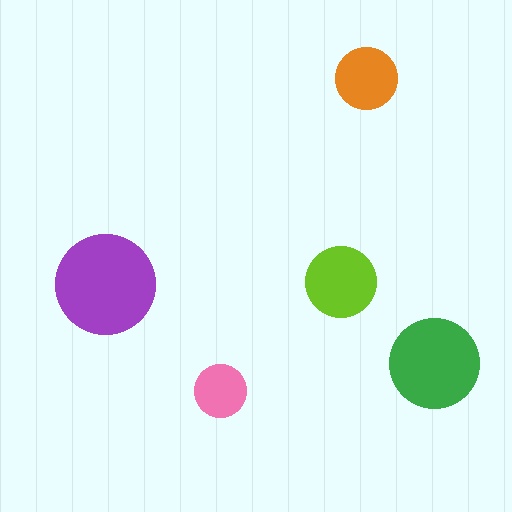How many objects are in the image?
There are 5 objects in the image.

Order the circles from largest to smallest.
the purple one, the green one, the lime one, the orange one, the pink one.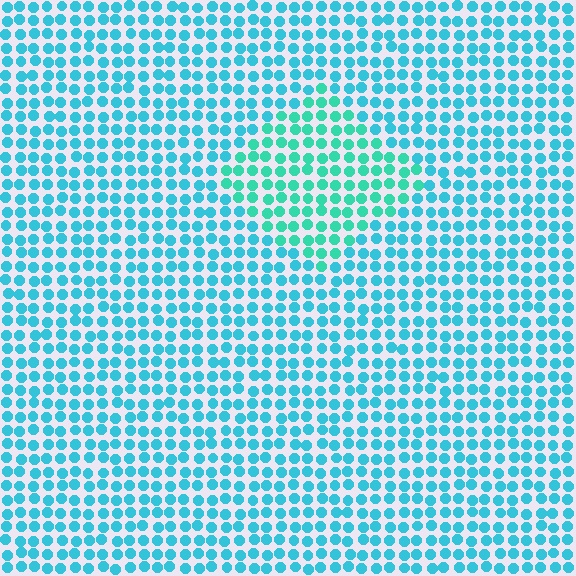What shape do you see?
I see a diamond.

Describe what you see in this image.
The image is filled with small cyan elements in a uniform arrangement. A diamond-shaped region is visible where the elements are tinted to a slightly different hue, forming a subtle color boundary.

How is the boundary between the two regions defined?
The boundary is defined purely by a slight shift in hue (about 25 degrees). Spacing, size, and orientation are identical on both sides.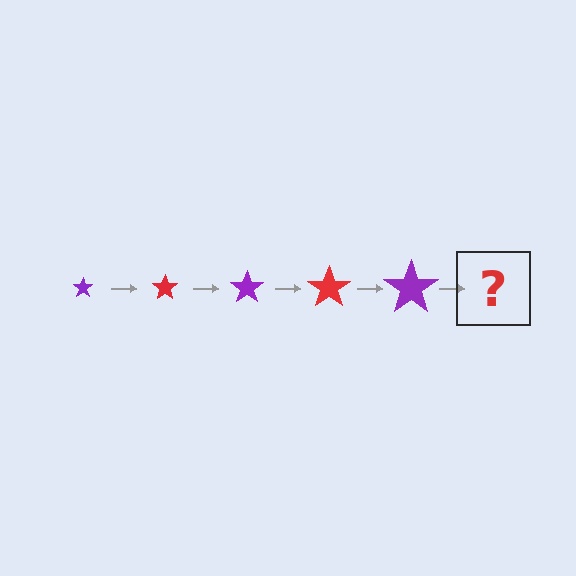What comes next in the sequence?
The next element should be a red star, larger than the previous one.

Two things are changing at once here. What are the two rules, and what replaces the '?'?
The two rules are that the star grows larger each step and the color cycles through purple and red. The '?' should be a red star, larger than the previous one.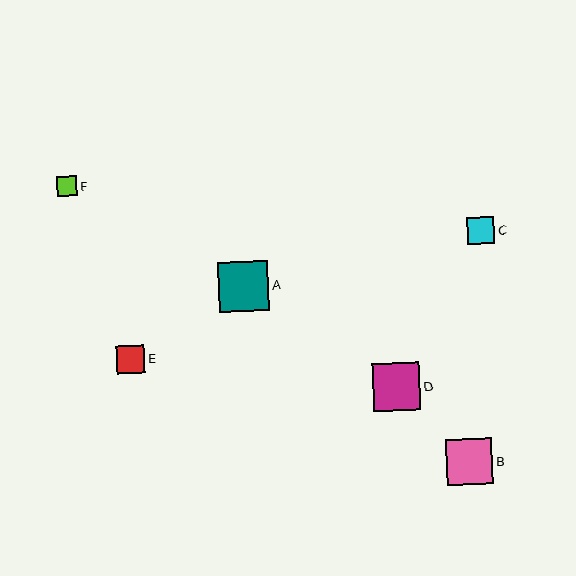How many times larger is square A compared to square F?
Square A is approximately 2.5 times the size of square F.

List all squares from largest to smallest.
From largest to smallest: A, D, B, E, C, F.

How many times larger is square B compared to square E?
Square B is approximately 1.6 times the size of square E.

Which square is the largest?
Square A is the largest with a size of approximately 50 pixels.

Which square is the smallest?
Square F is the smallest with a size of approximately 20 pixels.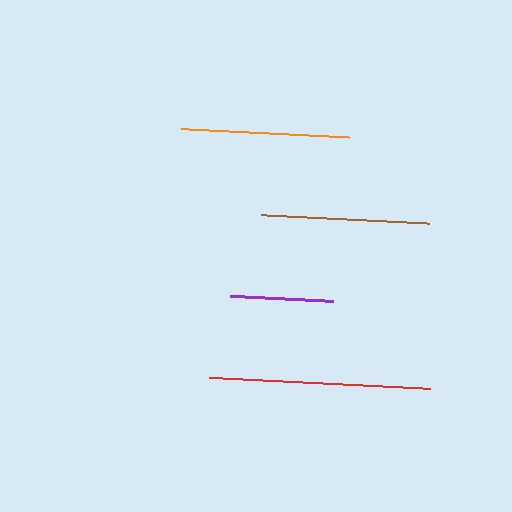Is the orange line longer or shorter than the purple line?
The orange line is longer than the purple line.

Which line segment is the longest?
The red line is the longest at approximately 221 pixels.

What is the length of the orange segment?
The orange segment is approximately 168 pixels long.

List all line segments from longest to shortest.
From longest to shortest: red, orange, brown, purple.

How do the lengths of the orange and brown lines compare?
The orange and brown lines are approximately the same length.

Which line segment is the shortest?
The purple line is the shortest at approximately 103 pixels.